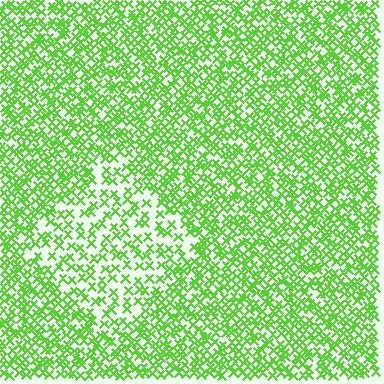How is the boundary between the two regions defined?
The boundary is defined by a change in element density (approximately 1.9x ratio). All elements are the same color, size, and shape.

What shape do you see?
I see a diamond.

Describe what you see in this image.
The image contains small lime elements arranged at two different densities. A diamond-shaped region is visible where the elements are less densely packed than the surrounding area.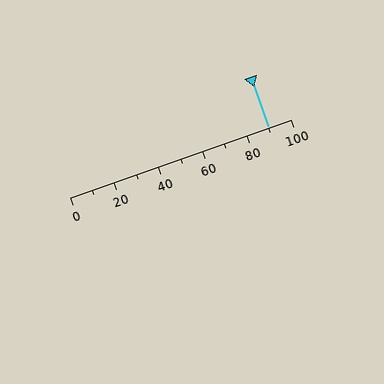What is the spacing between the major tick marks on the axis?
The major ticks are spaced 20 apart.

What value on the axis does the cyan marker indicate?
The marker indicates approximately 90.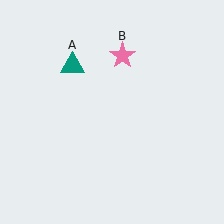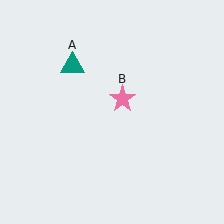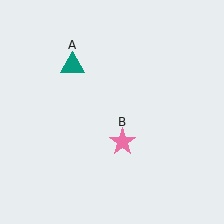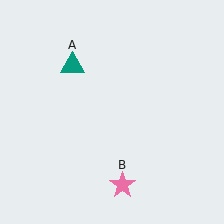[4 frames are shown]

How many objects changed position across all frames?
1 object changed position: pink star (object B).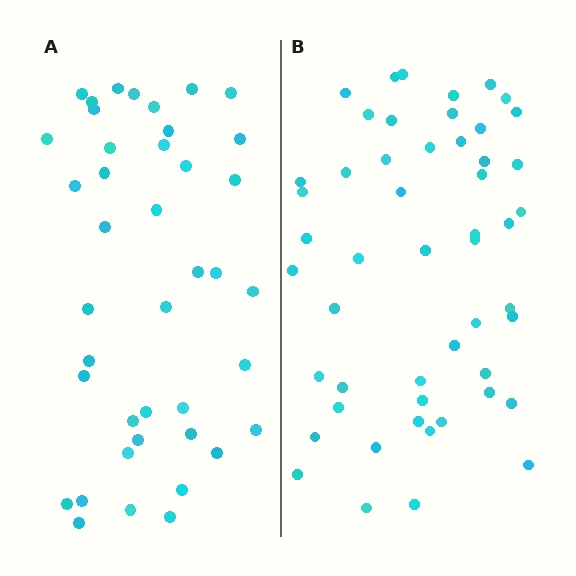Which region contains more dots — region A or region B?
Region B (the right region) has more dots.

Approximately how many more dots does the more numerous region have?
Region B has roughly 10 or so more dots than region A.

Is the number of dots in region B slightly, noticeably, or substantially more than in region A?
Region B has only slightly more — the two regions are fairly close. The ratio is roughly 1.2 to 1.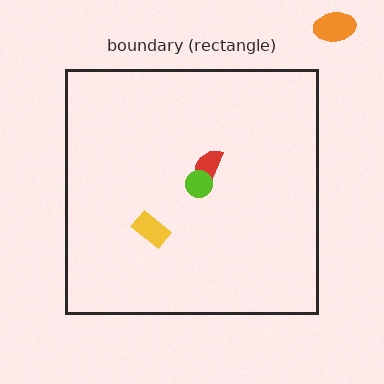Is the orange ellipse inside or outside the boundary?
Outside.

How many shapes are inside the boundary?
3 inside, 1 outside.